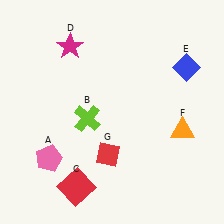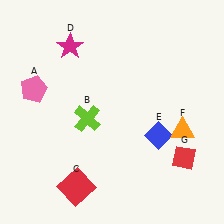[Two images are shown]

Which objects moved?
The objects that moved are: the pink pentagon (A), the blue diamond (E), the red diamond (G).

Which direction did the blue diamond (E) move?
The blue diamond (E) moved down.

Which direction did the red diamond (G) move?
The red diamond (G) moved right.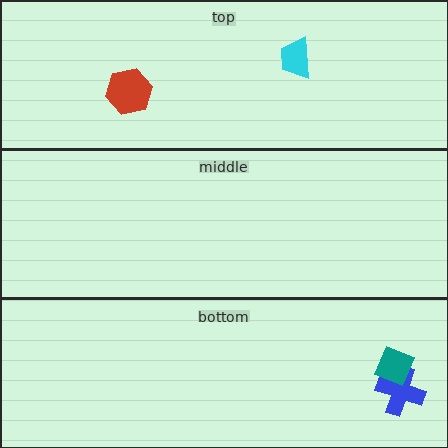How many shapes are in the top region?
2.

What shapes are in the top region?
The cyan trapezoid, the red hexagon.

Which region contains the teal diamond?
The bottom region.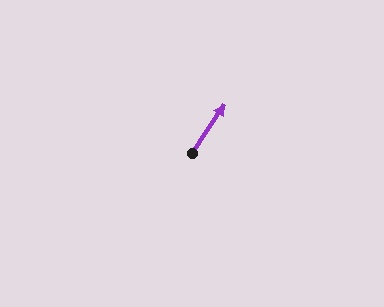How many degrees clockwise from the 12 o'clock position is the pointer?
Approximately 34 degrees.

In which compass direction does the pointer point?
Northeast.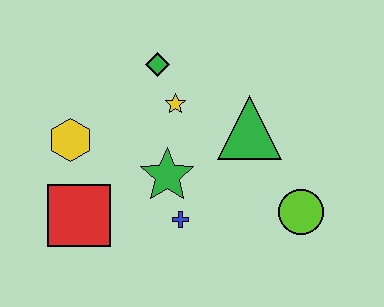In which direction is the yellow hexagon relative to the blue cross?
The yellow hexagon is to the left of the blue cross.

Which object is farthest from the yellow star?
The lime circle is farthest from the yellow star.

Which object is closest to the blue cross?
The green star is closest to the blue cross.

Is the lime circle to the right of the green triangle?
Yes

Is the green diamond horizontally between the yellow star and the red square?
Yes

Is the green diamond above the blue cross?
Yes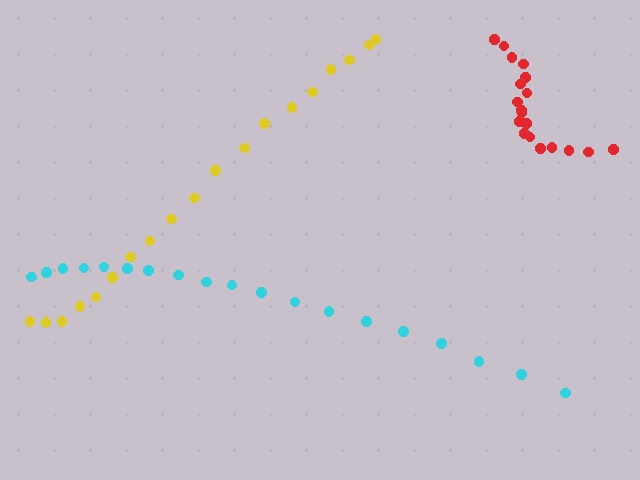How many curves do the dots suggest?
There are 3 distinct paths.